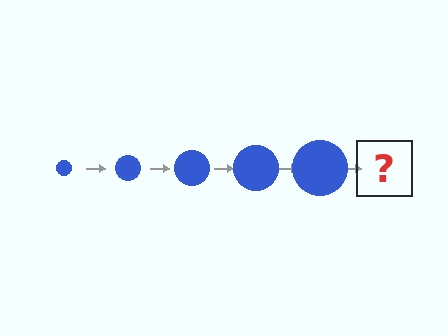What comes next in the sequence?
The next element should be a blue circle, larger than the previous one.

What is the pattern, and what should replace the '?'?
The pattern is that the circle gets progressively larger each step. The '?' should be a blue circle, larger than the previous one.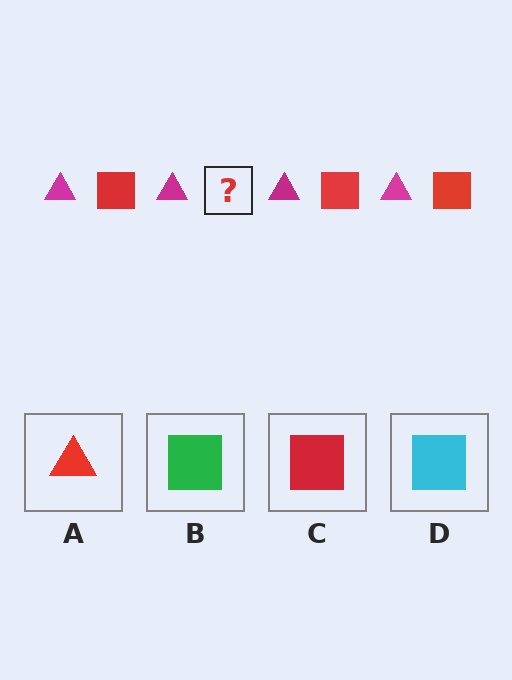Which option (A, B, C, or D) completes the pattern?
C.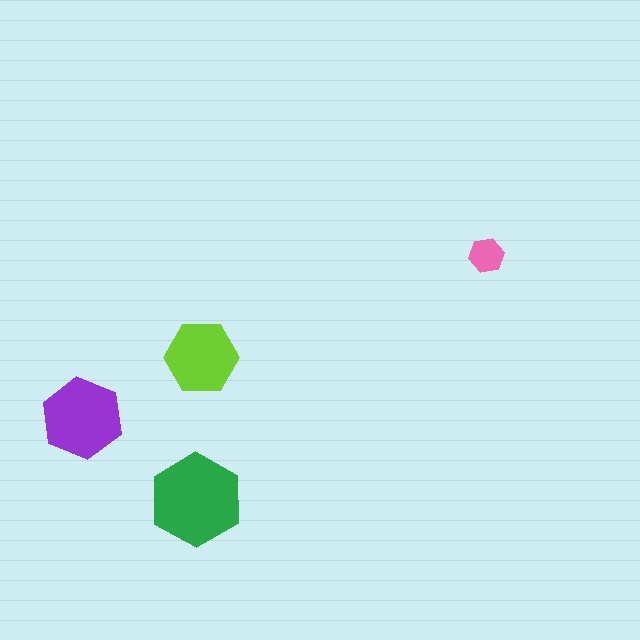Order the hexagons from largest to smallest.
the green one, the purple one, the lime one, the pink one.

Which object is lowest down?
The green hexagon is bottommost.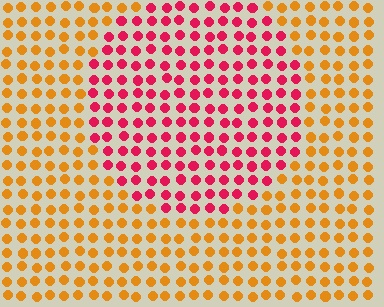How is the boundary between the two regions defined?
The boundary is defined purely by a slight shift in hue (about 53 degrees). Spacing, size, and orientation are identical on both sides.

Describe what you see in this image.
The image is filled with small orange elements in a uniform arrangement. A circle-shaped region is visible where the elements are tinted to a slightly different hue, forming a subtle color boundary.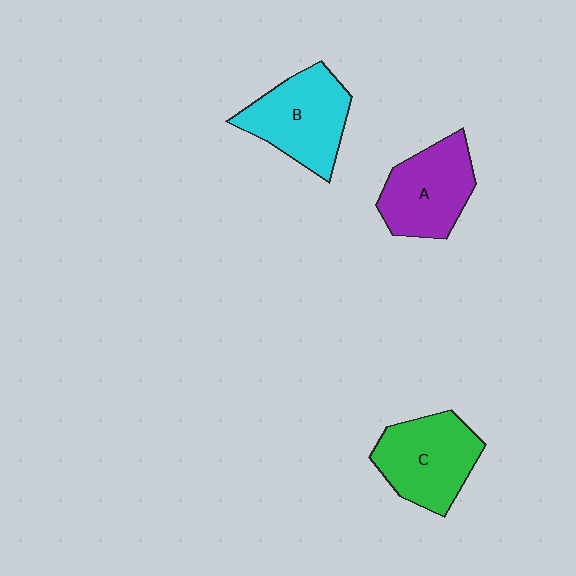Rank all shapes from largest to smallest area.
From largest to smallest: B (cyan), C (green), A (purple).